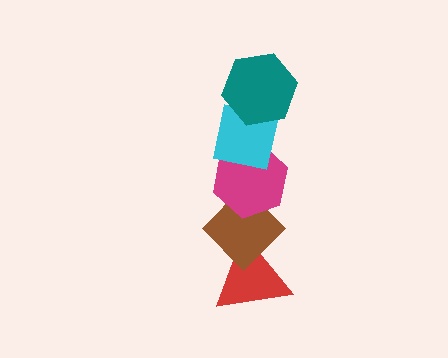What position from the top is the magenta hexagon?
The magenta hexagon is 3rd from the top.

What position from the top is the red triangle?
The red triangle is 5th from the top.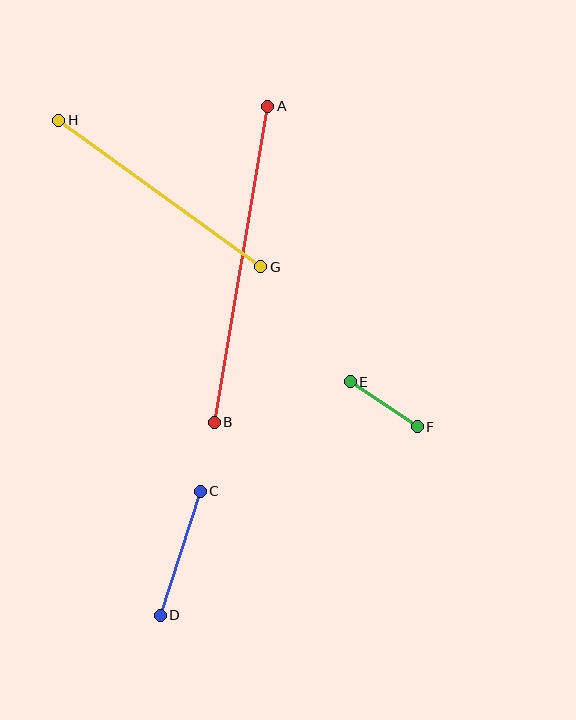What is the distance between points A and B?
The distance is approximately 321 pixels.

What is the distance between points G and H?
The distance is approximately 250 pixels.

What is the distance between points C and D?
The distance is approximately 130 pixels.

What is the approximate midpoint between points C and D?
The midpoint is at approximately (180, 553) pixels.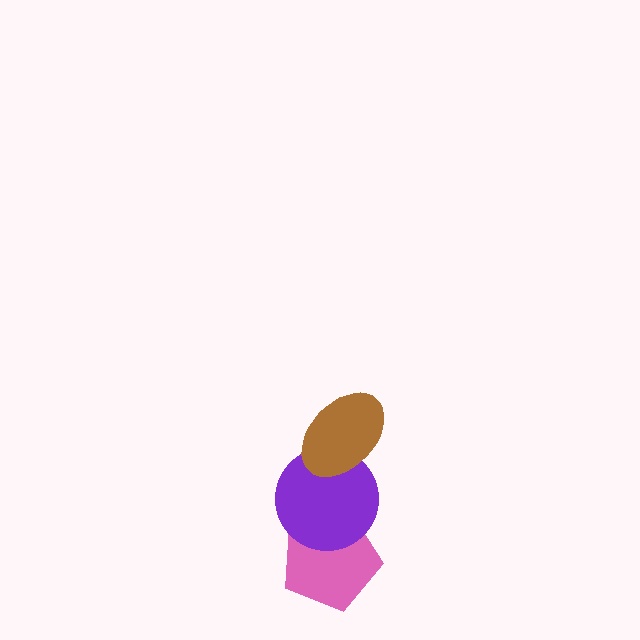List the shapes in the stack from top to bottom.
From top to bottom: the brown ellipse, the purple circle, the pink pentagon.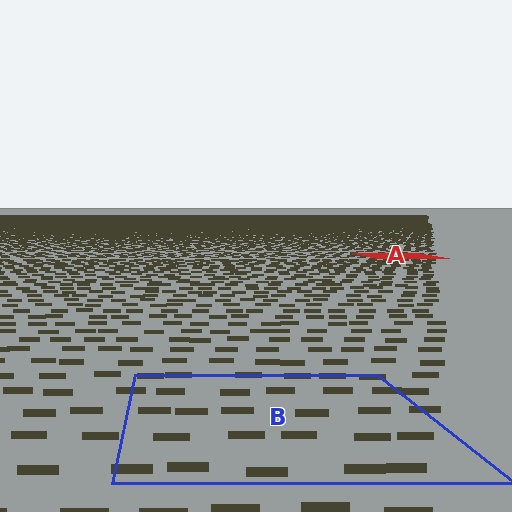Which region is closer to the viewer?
Region B is closer. The texture elements there are larger and more spread out.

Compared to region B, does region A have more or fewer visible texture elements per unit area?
Region A has more texture elements per unit area — they are packed more densely because it is farther away.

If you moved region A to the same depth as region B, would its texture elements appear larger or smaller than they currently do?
They would appear larger. At a closer depth, the same texture elements are projected at a bigger on-screen size.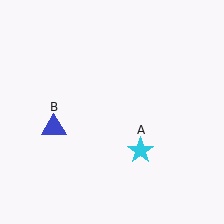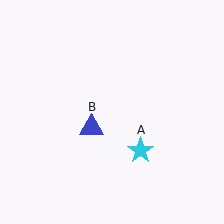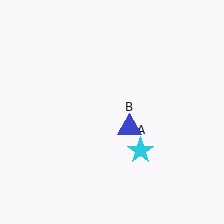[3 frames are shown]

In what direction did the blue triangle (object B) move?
The blue triangle (object B) moved right.